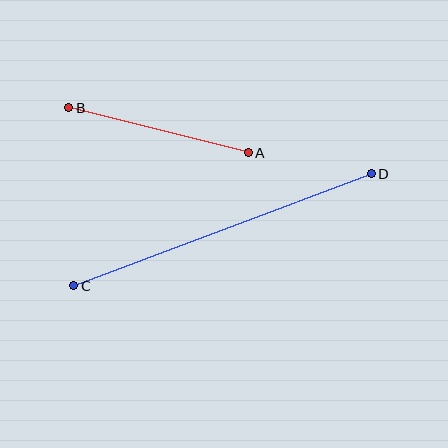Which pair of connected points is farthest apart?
Points C and D are farthest apart.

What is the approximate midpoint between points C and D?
The midpoint is at approximately (223, 230) pixels.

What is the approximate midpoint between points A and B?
The midpoint is at approximately (158, 130) pixels.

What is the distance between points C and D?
The distance is approximately 318 pixels.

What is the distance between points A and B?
The distance is approximately 185 pixels.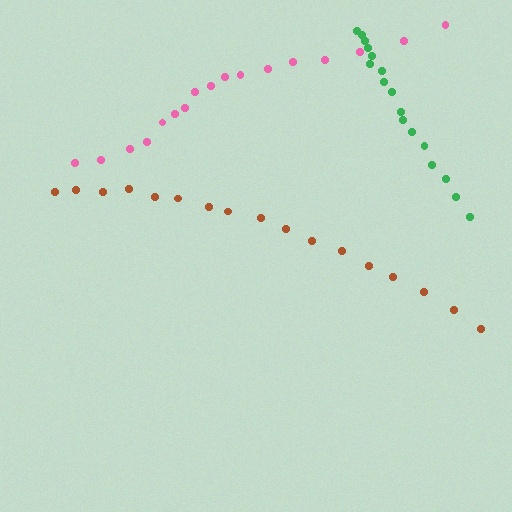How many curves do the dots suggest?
There are 3 distinct paths.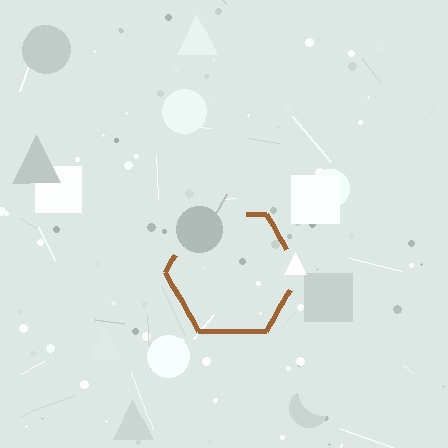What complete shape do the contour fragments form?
The contour fragments form a hexagon.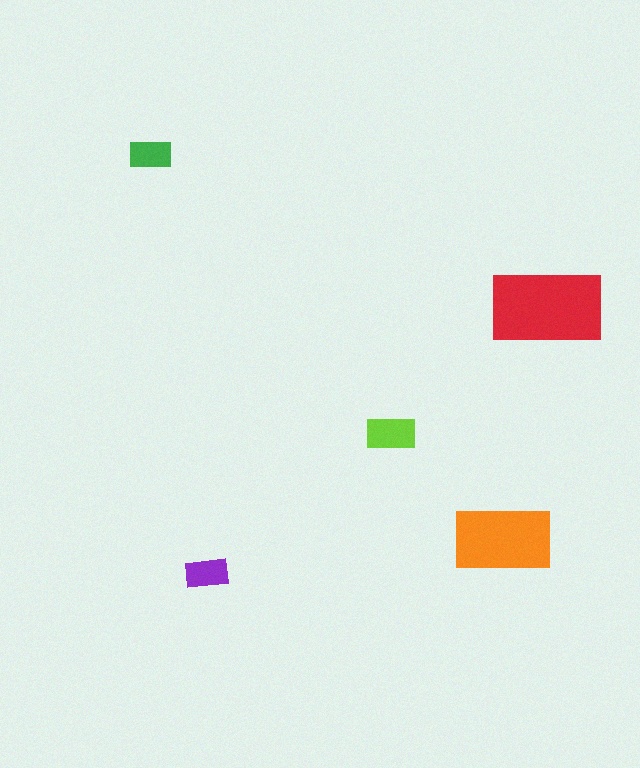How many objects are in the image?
There are 5 objects in the image.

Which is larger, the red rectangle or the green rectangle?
The red one.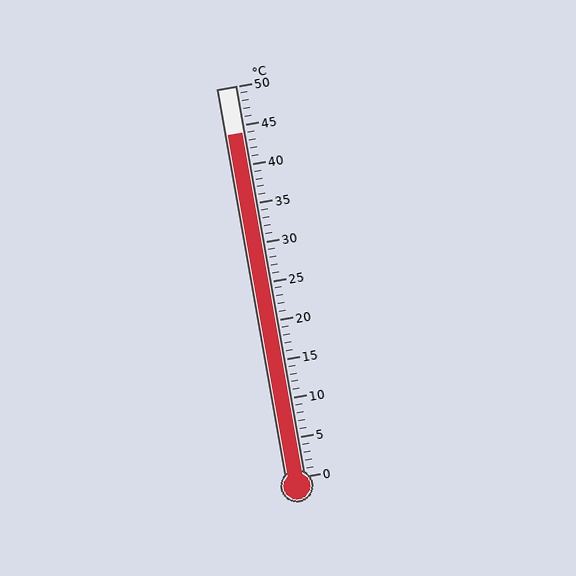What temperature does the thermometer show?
The thermometer shows approximately 44°C.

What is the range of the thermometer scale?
The thermometer scale ranges from 0°C to 50°C.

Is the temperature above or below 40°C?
The temperature is above 40°C.